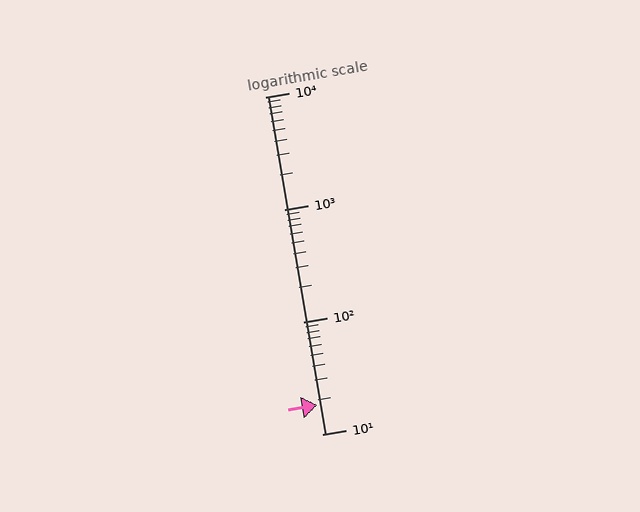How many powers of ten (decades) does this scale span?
The scale spans 3 decades, from 10 to 10000.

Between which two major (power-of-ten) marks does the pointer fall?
The pointer is between 10 and 100.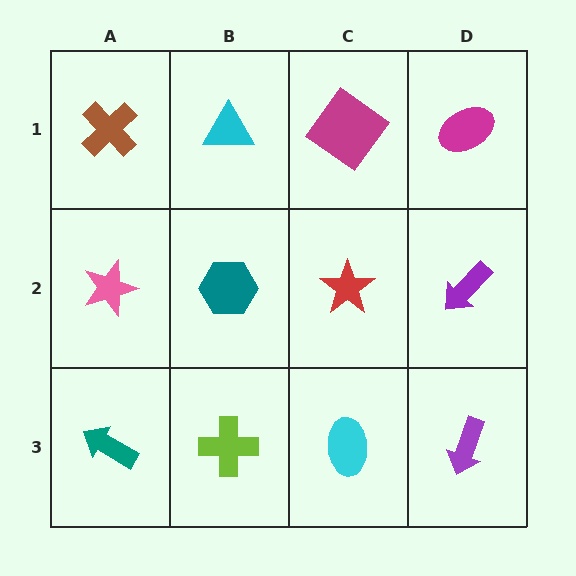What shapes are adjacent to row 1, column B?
A teal hexagon (row 2, column B), a brown cross (row 1, column A), a magenta diamond (row 1, column C).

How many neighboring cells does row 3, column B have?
3.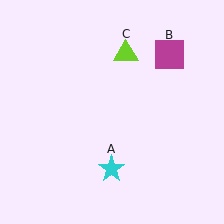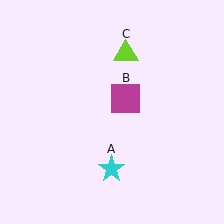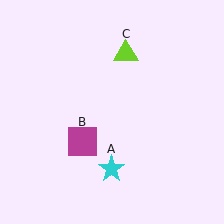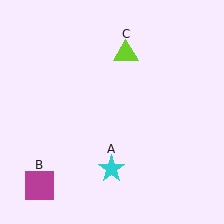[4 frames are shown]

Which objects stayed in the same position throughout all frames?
Cyan star (object A) and lime triangle (object C) remained stationary.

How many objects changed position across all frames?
1 object changed position: magenta square (object B).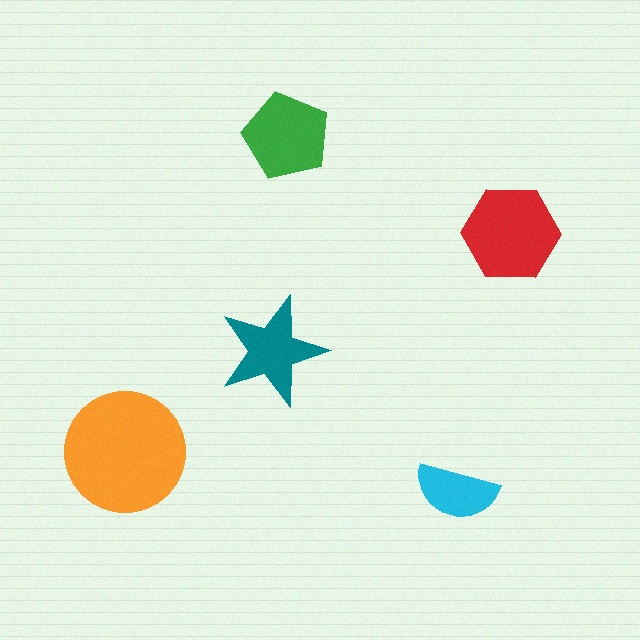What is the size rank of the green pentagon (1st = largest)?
3rd.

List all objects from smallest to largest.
The cyan semicircle, the teal star, the green pentagon, the red hexagon, the orange circle.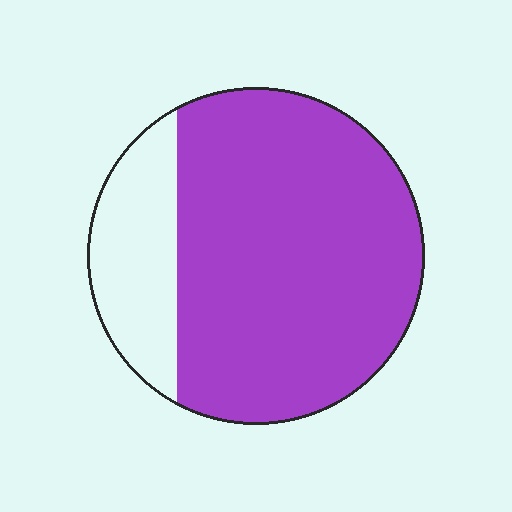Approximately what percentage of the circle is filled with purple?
Approximately 80%.